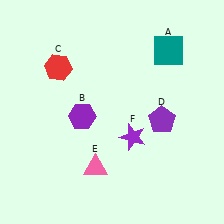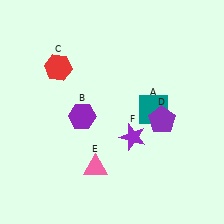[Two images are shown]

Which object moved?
The teal square (A) moved down.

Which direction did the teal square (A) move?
The teal square (A) moved down.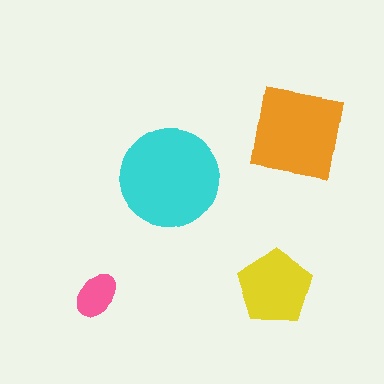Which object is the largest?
The cyan circle.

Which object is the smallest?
The pink ellipse.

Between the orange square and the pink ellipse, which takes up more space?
The orange square.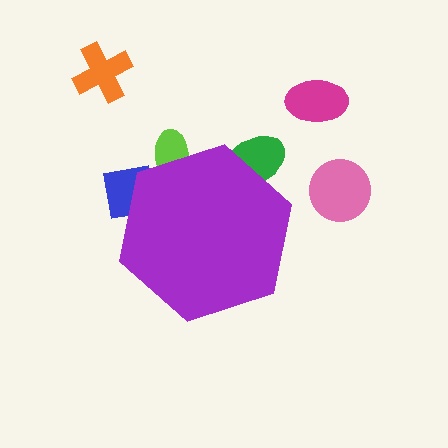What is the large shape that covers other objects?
A purple hexagon.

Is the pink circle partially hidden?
No, the pink circle is fully visible.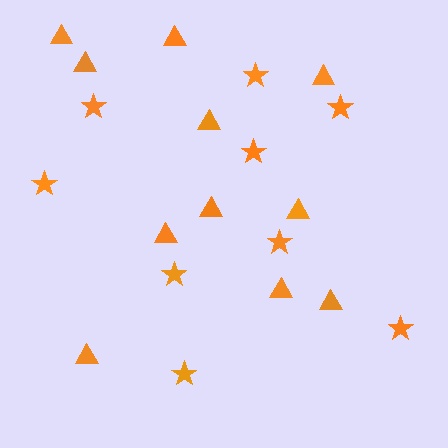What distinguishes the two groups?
There are 2 groups: one group of triangles (11) and one group of stars (9).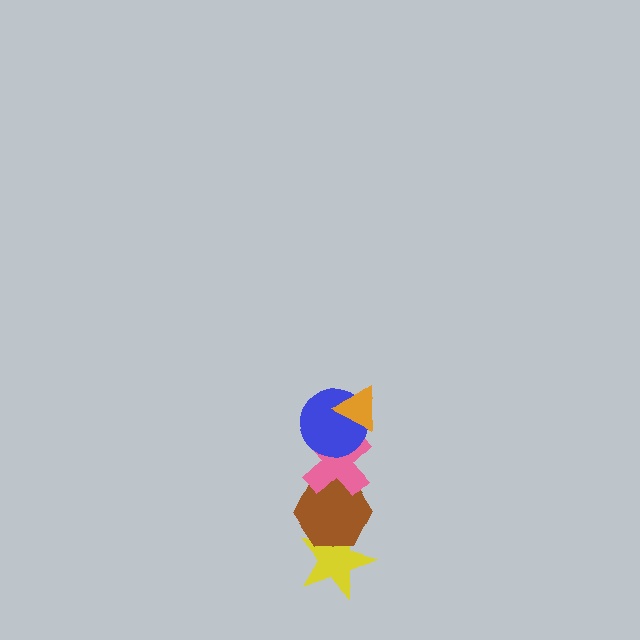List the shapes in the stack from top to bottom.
From top to bottom: the orange triangle, the blue circle, the pink cross, the brown hexagon, the yellow star.